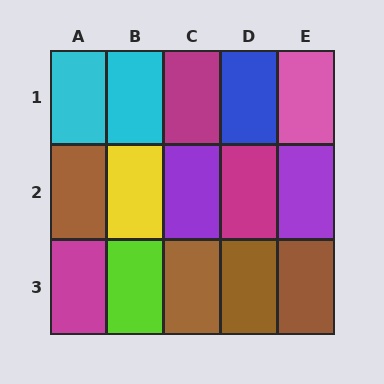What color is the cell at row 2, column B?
Yellow.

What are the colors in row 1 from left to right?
Cyan, cyan, magenta, blue, pink.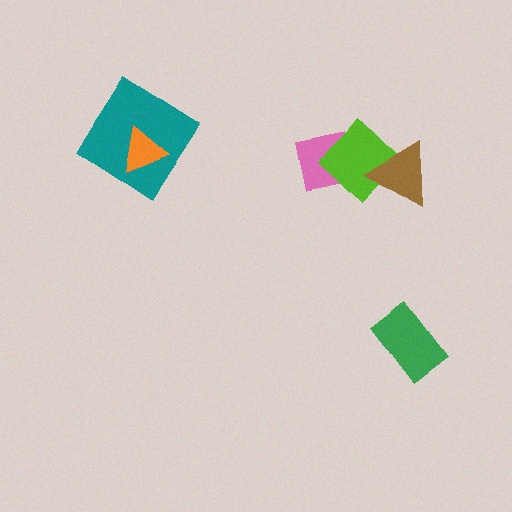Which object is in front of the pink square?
The lime diamond is in front of the pink square.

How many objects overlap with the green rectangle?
0 objects overlap with the green rectangle.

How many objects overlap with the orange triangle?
1 object overlaps with the orange triangle.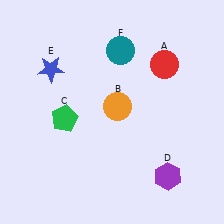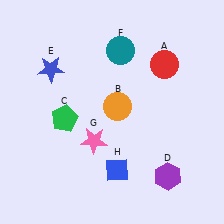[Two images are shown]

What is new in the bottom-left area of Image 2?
A pink star (G) was added in the bottom-left area of Image 2.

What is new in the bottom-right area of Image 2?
A blue diamond (H) was added in the bottom-right area of Image 2.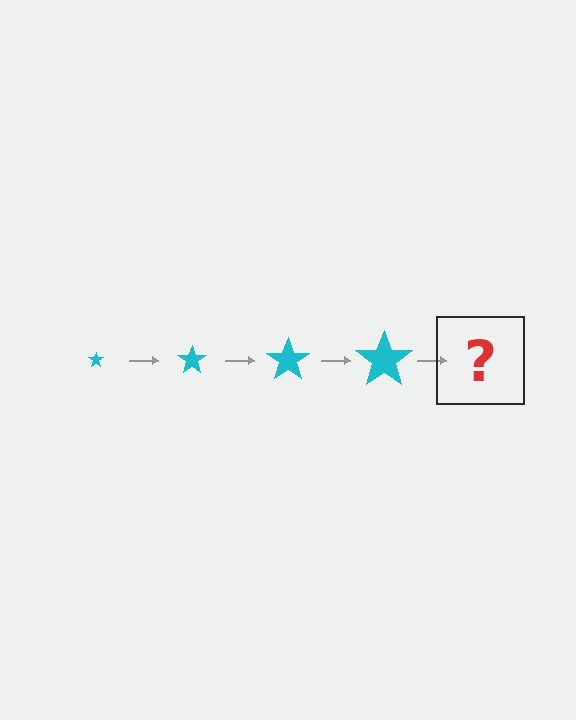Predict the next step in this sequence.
The next step is a cyan star, larger than the previous one.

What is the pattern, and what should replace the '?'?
The pattern is that the star gets progressively larger each step. The '?' should be a cyan star, larger than the previous one.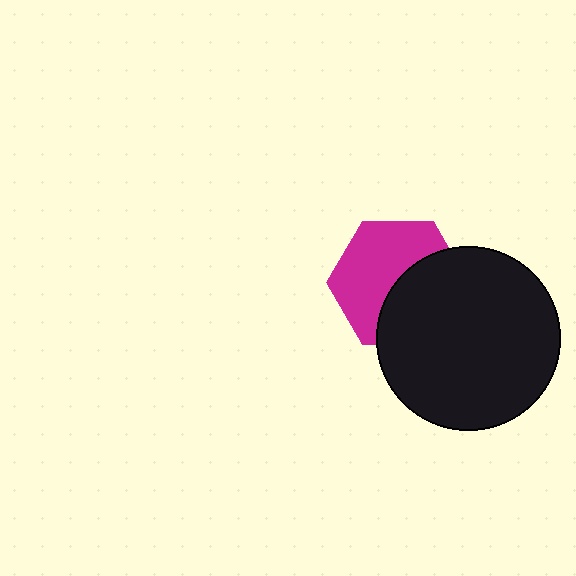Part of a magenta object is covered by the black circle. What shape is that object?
It is a hexagon.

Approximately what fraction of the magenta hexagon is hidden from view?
Roughly 45% of the magenta hexagon is hidden behind the black circle.